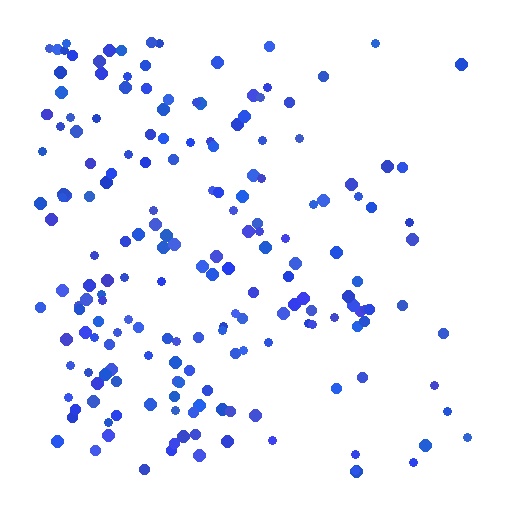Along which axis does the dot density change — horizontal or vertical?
Horizontal.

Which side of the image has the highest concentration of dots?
The left.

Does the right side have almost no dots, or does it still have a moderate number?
Still a moderate number, just noticeably fewer than the left.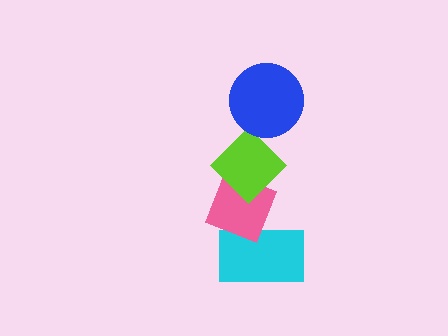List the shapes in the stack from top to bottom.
From top to bottom: the blue circle, the lime diamond, the pink diamond, the cyan rectangle.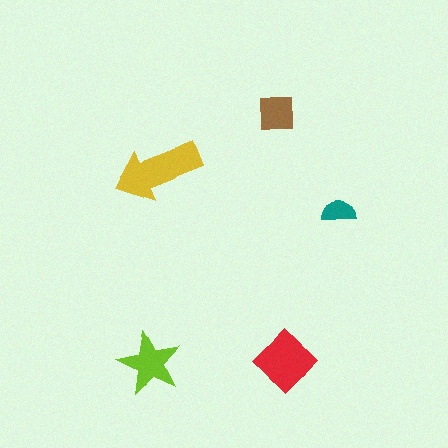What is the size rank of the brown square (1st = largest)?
4th.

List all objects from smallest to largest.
The teal semicircle, the brown square, the lime star, the red diamond, the yellow arrow.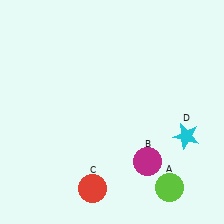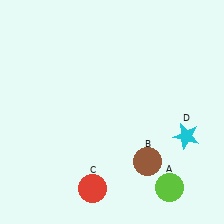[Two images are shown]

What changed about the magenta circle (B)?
In Image 1, B is magenta. In Image 2, it changed to brown.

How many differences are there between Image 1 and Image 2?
There is 1 difference between the two images.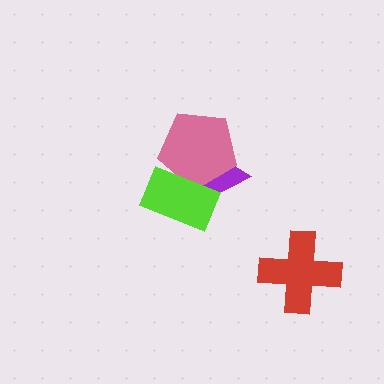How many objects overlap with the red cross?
0 objects overlap with the red cross.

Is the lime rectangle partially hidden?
No, no other shape covers it.